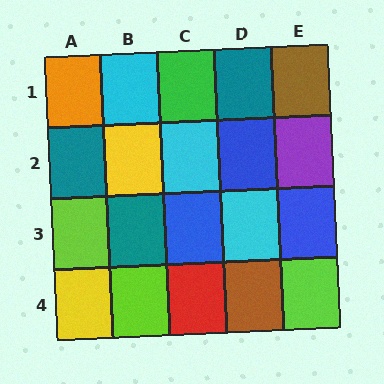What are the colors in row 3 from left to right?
Lime, teal, blue, cyan, blue.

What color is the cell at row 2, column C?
Cyan.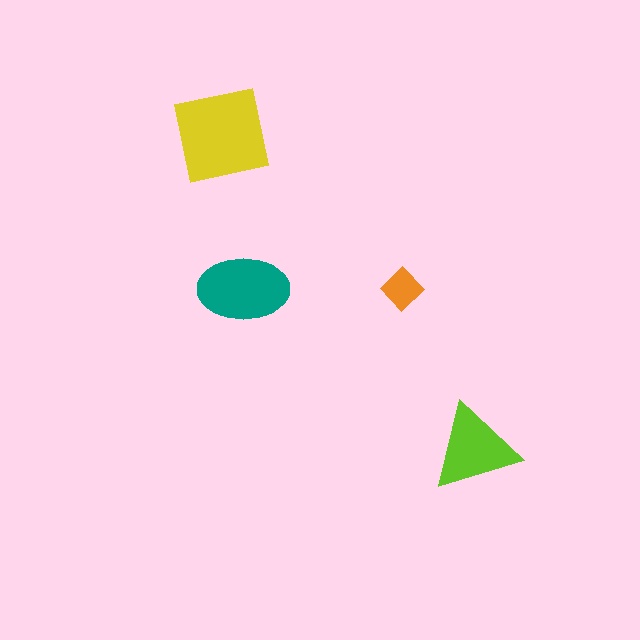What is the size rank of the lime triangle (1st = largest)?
3rd.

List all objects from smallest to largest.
The orange diamond, the lime triangle, the teal ellipse, the yellow square.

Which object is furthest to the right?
The lime triangle is rightmost.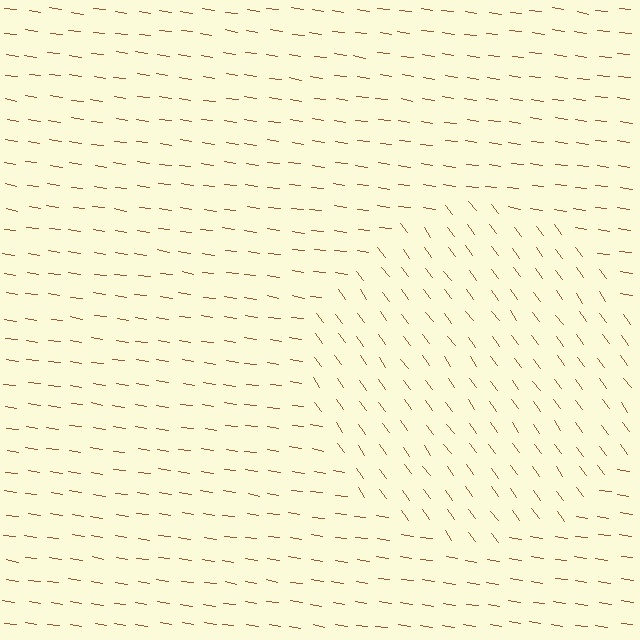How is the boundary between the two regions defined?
The boundary is defined purely by a change in line orientation (approximately 45 degrees difference). All lines are the same color and thickness.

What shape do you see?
I see a circle.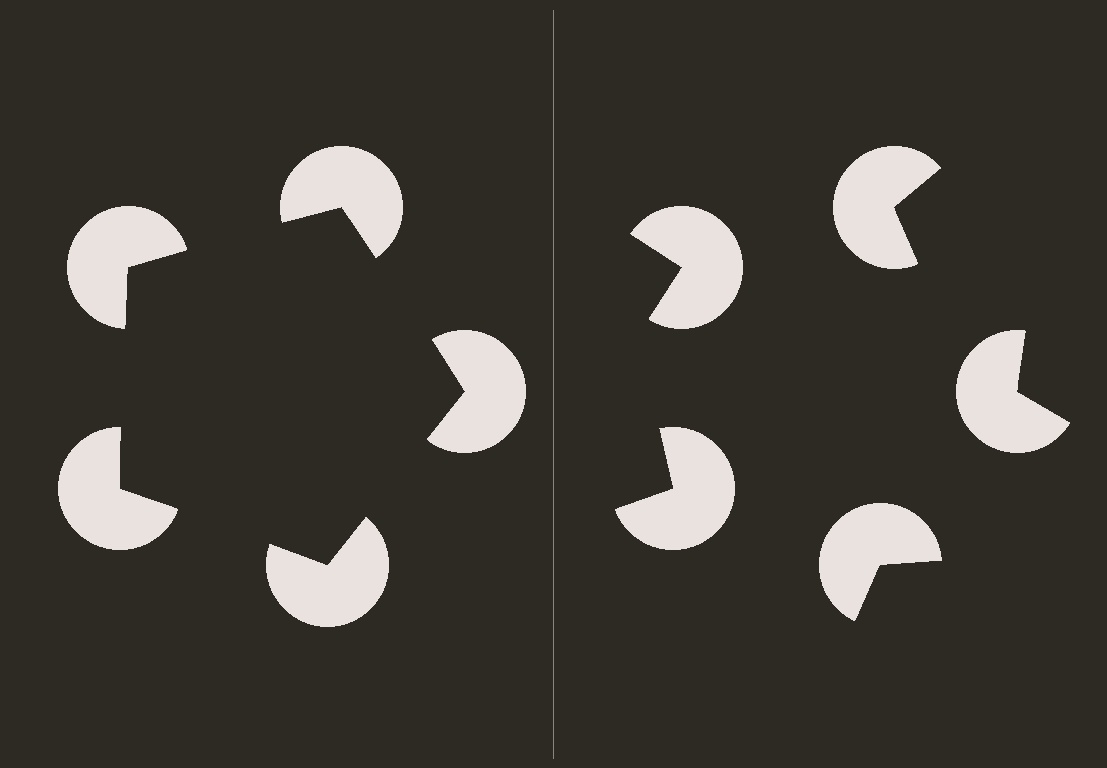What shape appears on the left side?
An illusory pentagon.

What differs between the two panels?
The pac-man discs are positioned identically on both sides; only the wedge orientations differ. On the left they align to a pentagon; on the right they are misaligned.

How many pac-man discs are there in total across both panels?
10 — 5 on each side.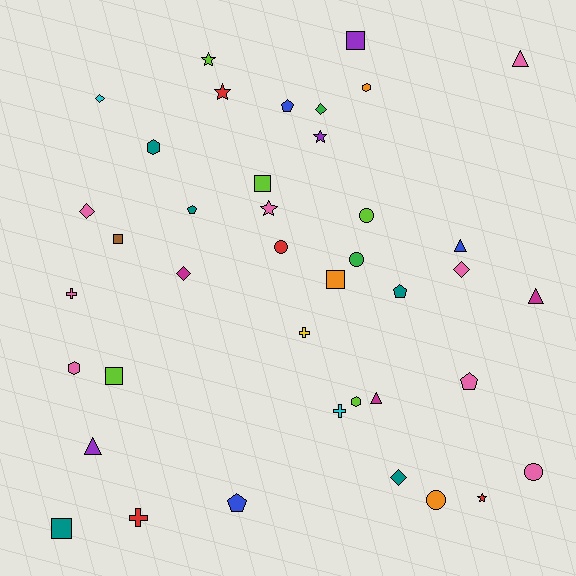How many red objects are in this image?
There are 4 red objects.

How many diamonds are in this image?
There are 6 diamonds.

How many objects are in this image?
There are 40 objects.